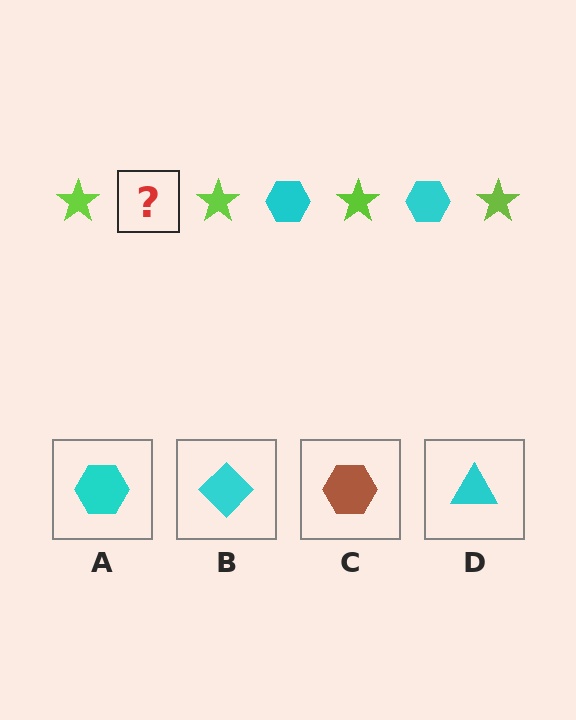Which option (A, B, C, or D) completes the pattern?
A.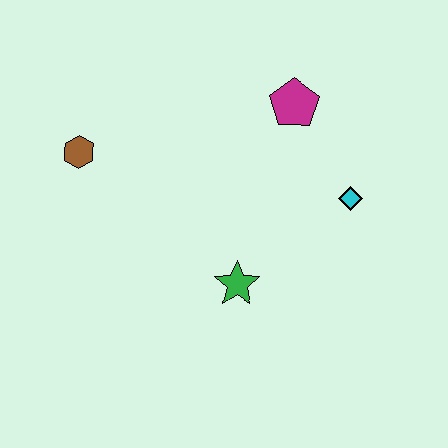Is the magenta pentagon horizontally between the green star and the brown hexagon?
No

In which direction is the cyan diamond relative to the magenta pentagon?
The cyan diamond is below the magenta pentagon.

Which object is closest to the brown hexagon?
The green star is closest to the brown hexagon.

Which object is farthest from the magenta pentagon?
The brown hexagon is farthest from the magenta pentagon.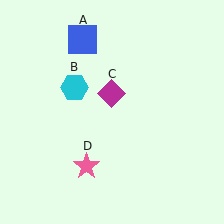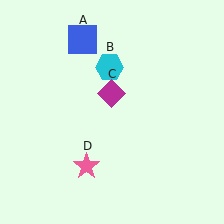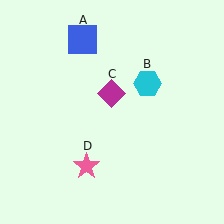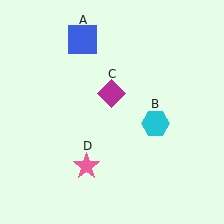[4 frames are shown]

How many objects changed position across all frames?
1 object changed position: cyan hexagon (object B).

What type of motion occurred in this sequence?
The cyan hexagon (object B) rotated clockwise around the center of the scene.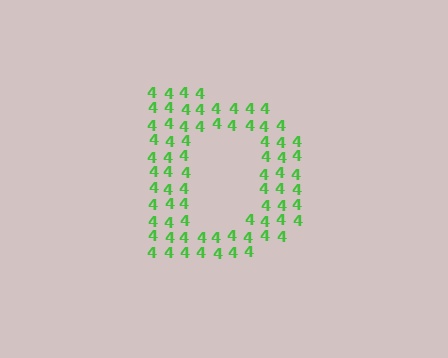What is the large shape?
The large shape is the letter D.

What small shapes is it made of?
It is made of small digit 4's.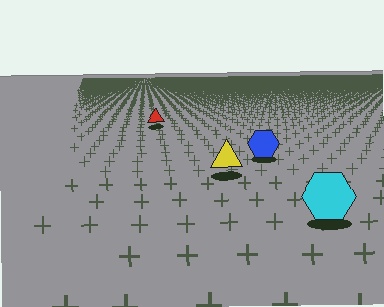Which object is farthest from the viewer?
The red triangle is farthest from the viewer. It appears smaller and the ground texture around it is denser.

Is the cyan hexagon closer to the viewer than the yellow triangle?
Yes. The cyan hexagon is closer — you can tell from the texture gradient: the ground texture is coarser near it.